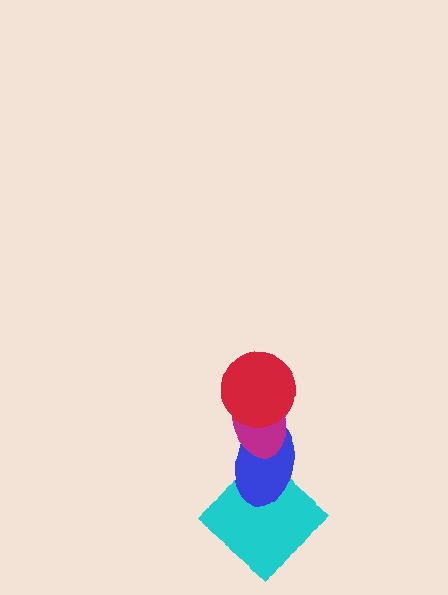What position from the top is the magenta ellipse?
The magenta ellipse is 2nd from the top.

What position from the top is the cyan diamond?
The cyan diamond is 4th from the top.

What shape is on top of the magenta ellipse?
The red circle is on top of the magenta ellipse.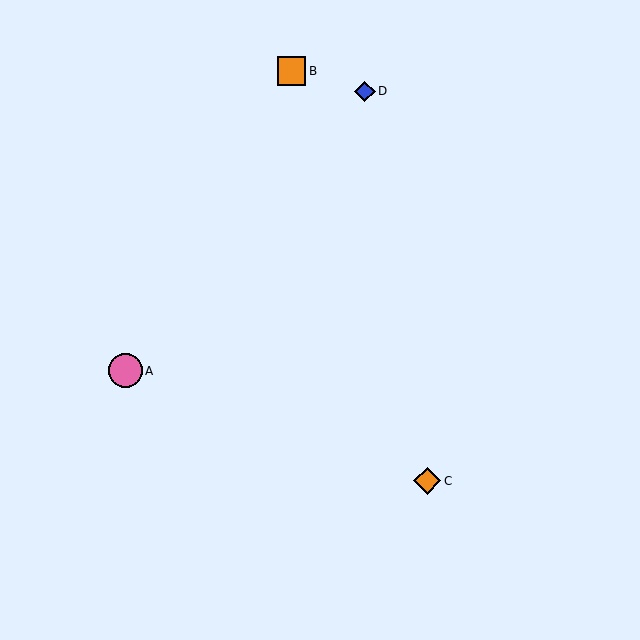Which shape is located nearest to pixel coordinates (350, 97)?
The blue diamond (labeled D) at (365, 91) is nearest to that location.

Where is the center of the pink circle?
The center of the pink circle is at (125, 371).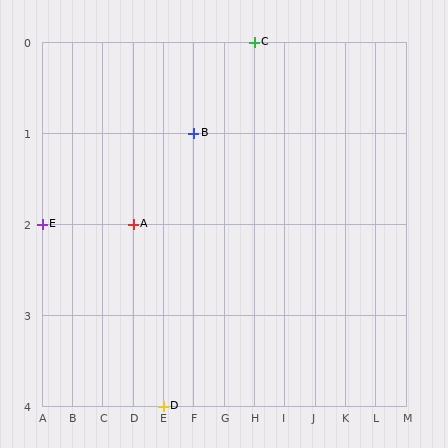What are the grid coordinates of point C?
Point C is at grid coordinates (H, 0).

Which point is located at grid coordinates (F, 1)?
Point B is at (F, 1).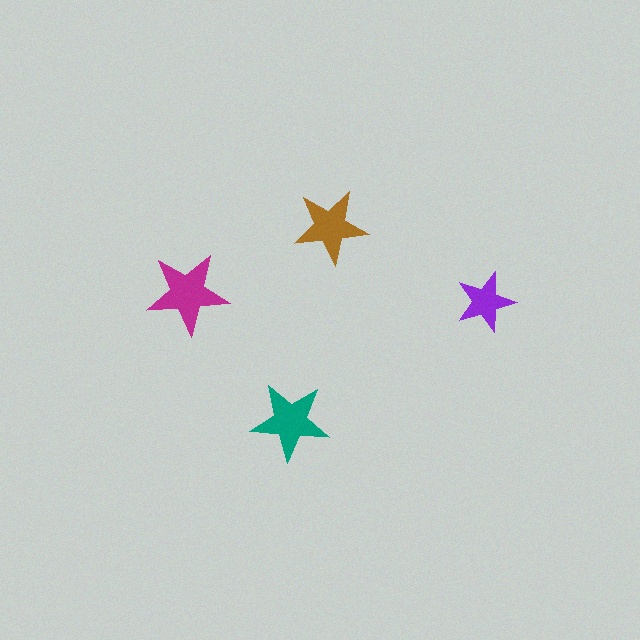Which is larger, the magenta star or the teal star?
The magenta one.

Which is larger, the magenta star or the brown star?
The magenta one.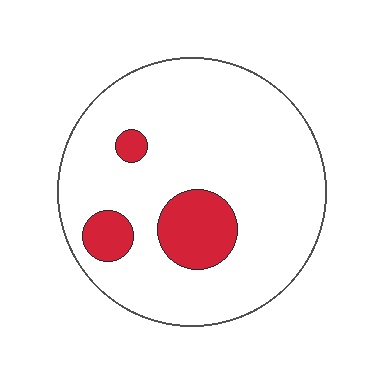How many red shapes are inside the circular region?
3.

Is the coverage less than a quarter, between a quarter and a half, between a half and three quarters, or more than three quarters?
Less than a quarter.